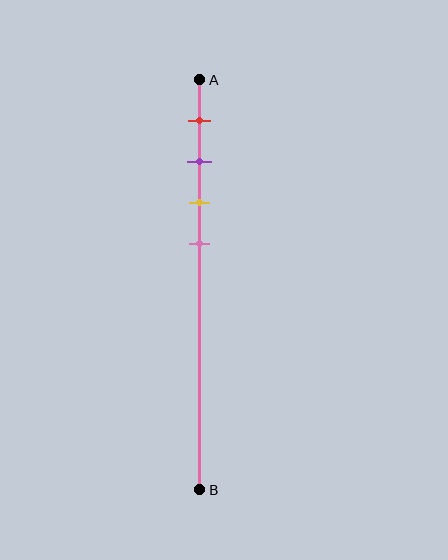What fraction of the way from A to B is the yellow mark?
The yellow mark is approximately 30% (0.3) of the way from A to B.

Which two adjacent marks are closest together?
The purple and yellow marks are the closest adjacent pair.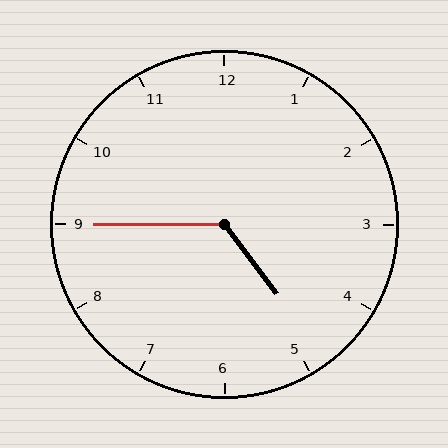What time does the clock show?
4:45.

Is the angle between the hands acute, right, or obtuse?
It is obtuse.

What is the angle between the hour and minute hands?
Approximately 128 degrees.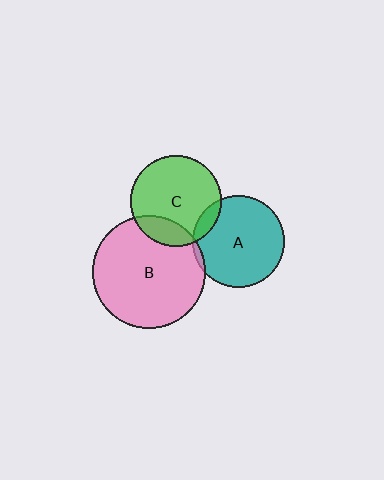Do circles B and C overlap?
Yes.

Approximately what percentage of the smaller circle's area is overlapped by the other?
Approximately 20%.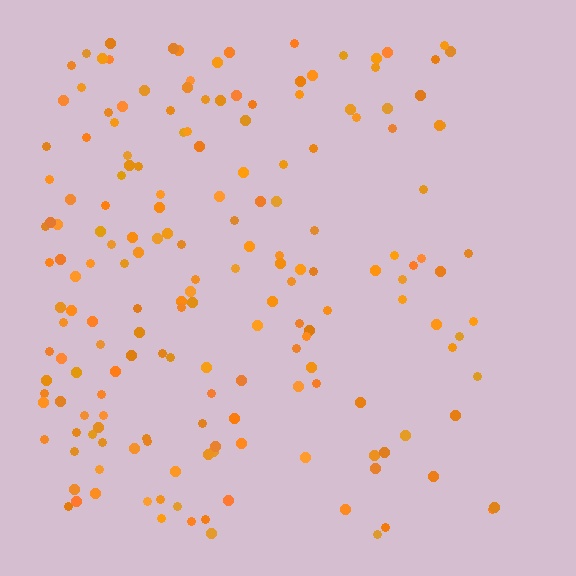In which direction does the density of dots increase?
From right to left, with the left side densest.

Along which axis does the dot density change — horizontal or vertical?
Horizontal.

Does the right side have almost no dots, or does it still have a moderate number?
Still a moderate number, just noticeably fewer than the left.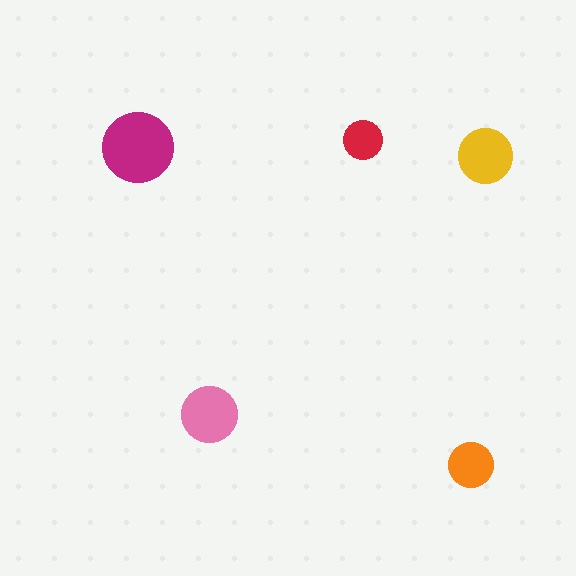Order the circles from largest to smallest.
the magenta one, the pink one, the yellow one, the orange one, the red one.